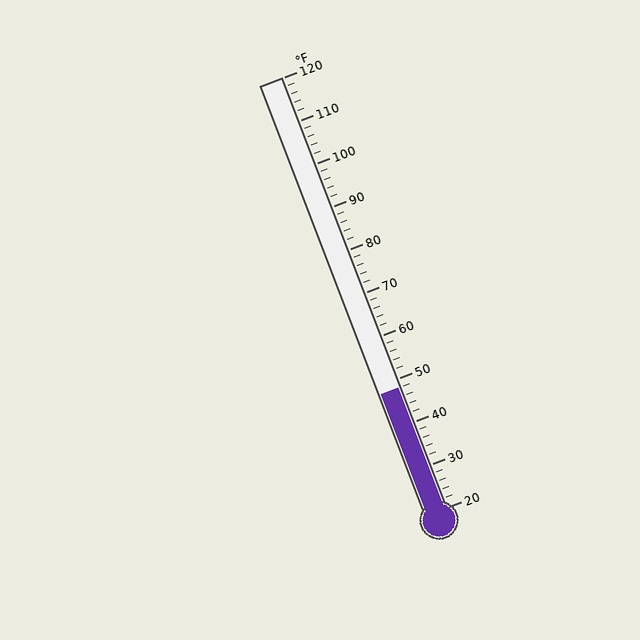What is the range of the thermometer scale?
The thermometer scale ranges from 20°F to 120°F.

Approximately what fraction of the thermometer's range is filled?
The thermometer is filled to approximately 30% of its range.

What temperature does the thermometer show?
The thermometer shows approximately 48°F.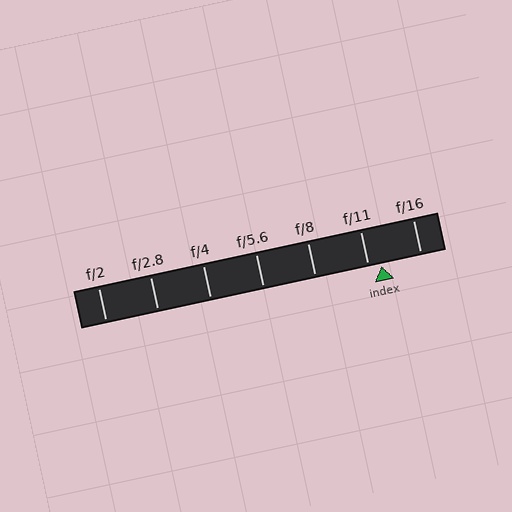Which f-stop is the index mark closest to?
The index mark is closest to f/11.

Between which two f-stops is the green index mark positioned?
The index mark is between f/11 and f/16.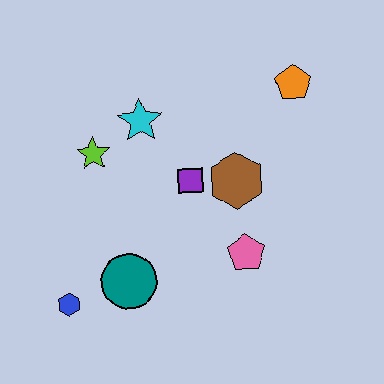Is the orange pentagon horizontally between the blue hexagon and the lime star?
No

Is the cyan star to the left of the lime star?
No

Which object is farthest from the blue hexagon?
The orange pentagon is farthest from the blue hexagon.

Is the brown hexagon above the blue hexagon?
Yes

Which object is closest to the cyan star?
The lime star is closest to the cyan star.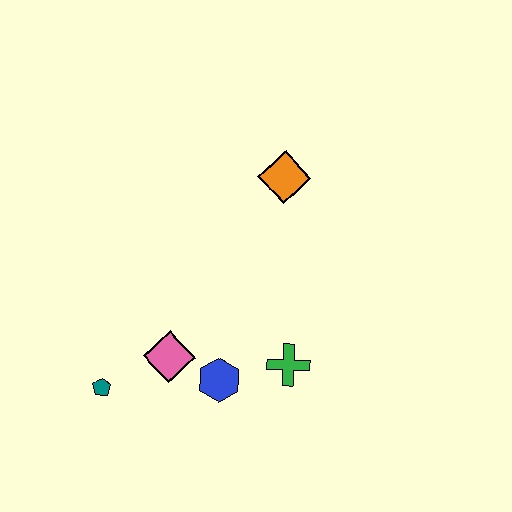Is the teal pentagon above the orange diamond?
No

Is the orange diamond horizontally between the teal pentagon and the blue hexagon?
No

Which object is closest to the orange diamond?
The green cross is closest to the orange diamond.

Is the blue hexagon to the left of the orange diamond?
Yes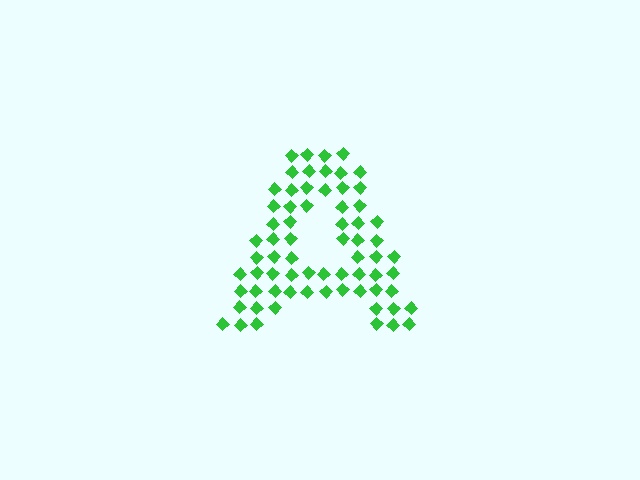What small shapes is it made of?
It is made of small diamonds.